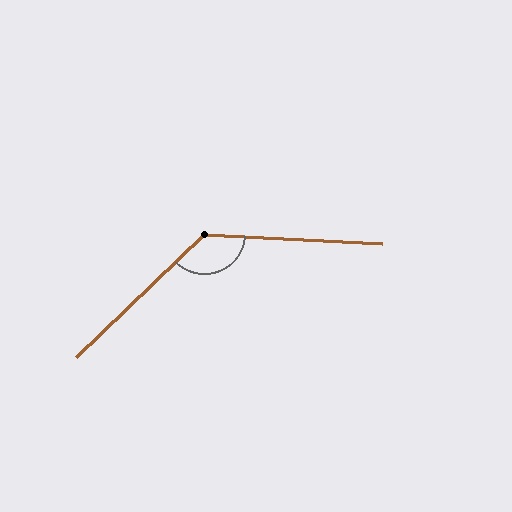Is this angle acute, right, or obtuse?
It is obtuse.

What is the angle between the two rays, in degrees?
Approximately 133 degrees.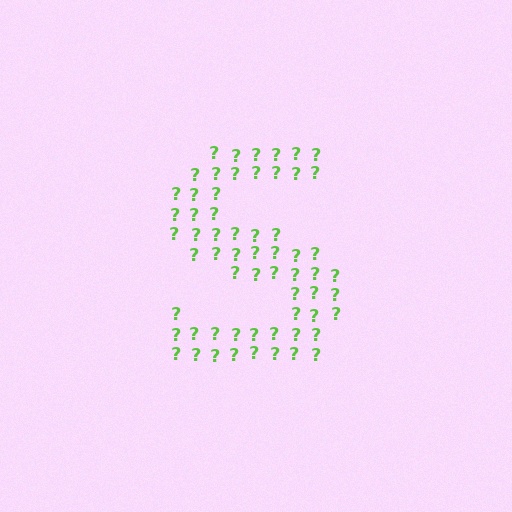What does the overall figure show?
The overall figure shows the letter S.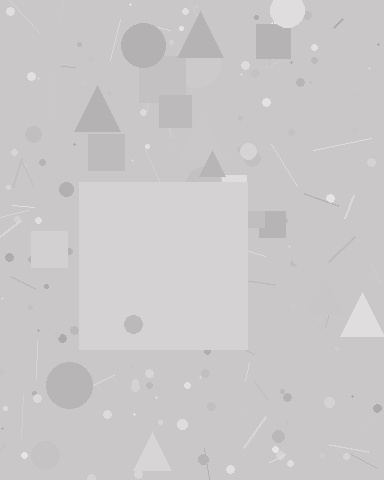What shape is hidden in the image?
A square is hidden in the image.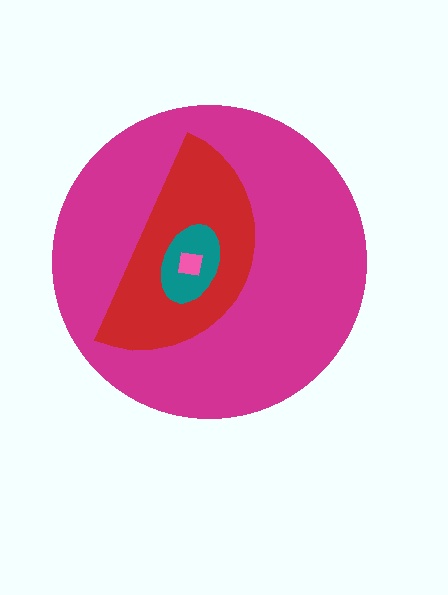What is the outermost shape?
The magenta circle.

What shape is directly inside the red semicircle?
The teal ellipse.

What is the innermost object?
The pink square.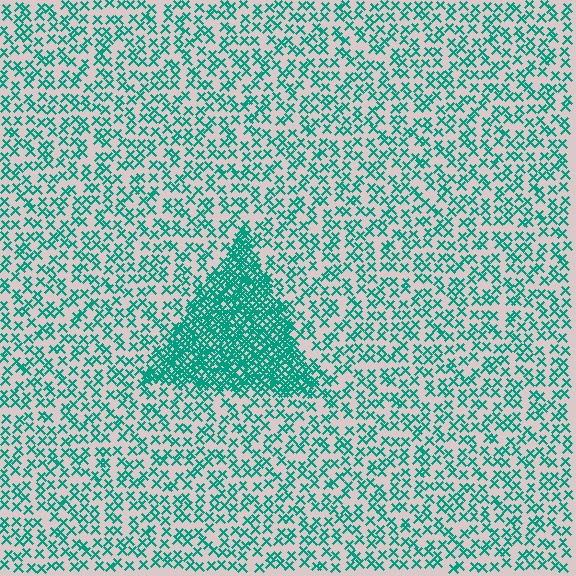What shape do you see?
I see a triangle.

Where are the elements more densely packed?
The elements are more densely packed inside the triangle boundary.